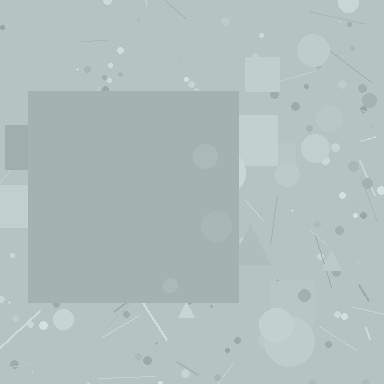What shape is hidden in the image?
A square is hidden in the image.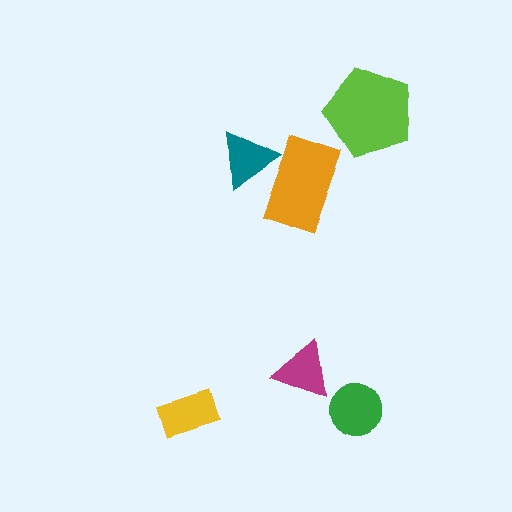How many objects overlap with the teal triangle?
1 object overlaps with the teal triangle.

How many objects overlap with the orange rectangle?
1 object overlaps with the orange rectangle.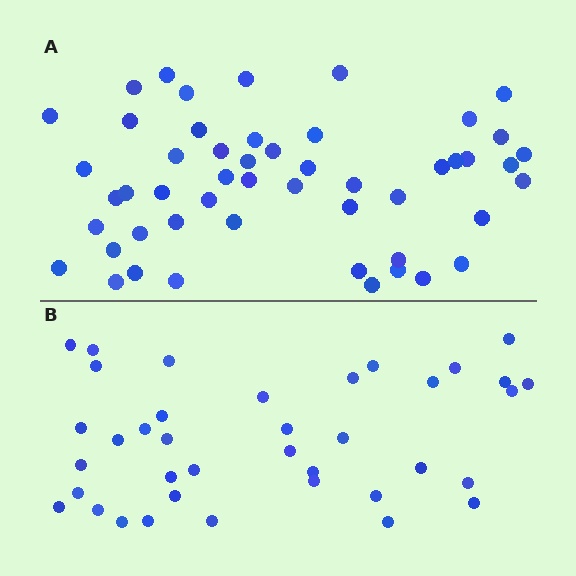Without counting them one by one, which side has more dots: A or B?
Region A (the top region) has more dots.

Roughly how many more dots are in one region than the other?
Region A has approximately 15 more dots than region B.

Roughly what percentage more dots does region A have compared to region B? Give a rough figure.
About 35% more.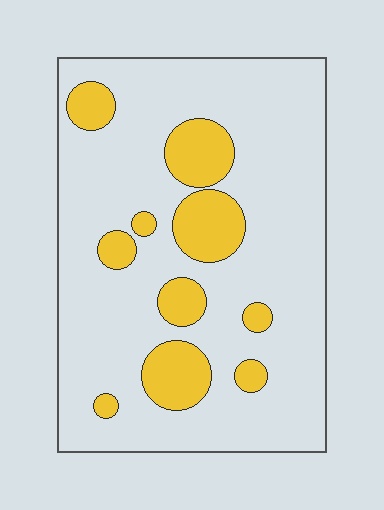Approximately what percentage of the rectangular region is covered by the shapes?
Approximately 20%.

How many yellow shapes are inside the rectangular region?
10.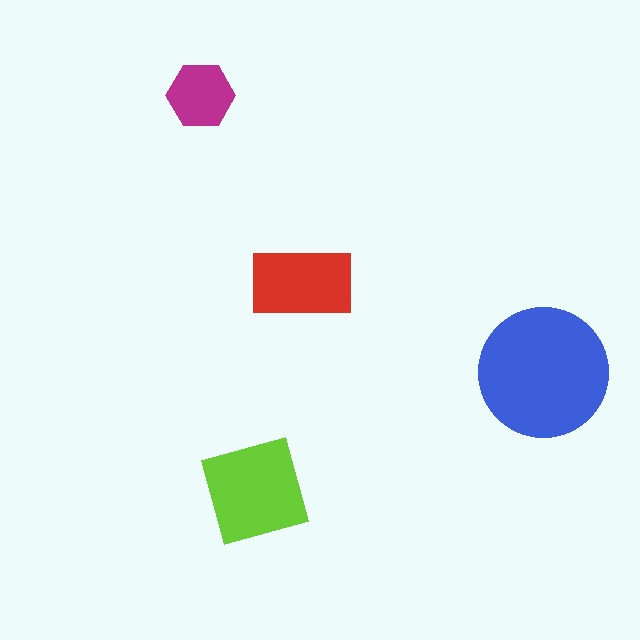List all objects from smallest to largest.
The magenta hexagon, the red rectangle, the lime diamond, the blue circle.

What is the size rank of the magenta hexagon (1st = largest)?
4th.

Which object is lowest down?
The lime diamond is bottommost.